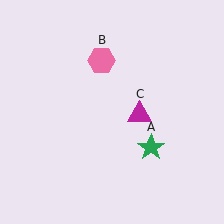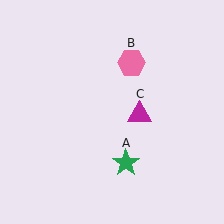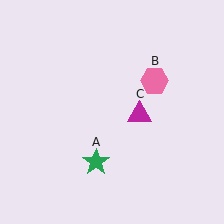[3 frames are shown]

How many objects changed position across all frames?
2 objects changed position: green star (object A), pink hexagon (object B).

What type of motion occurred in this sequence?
The green star (object A), pink hexagon (object B) rotated clockwise around the center of the scene.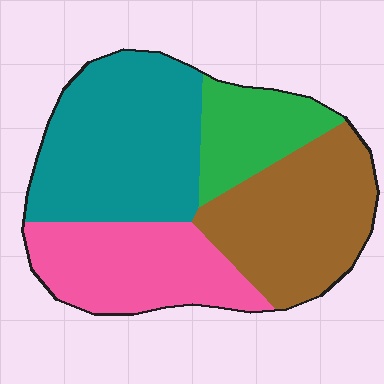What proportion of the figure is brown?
Brown covers around 30% of the figure.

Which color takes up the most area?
Teal, at roughly 35%.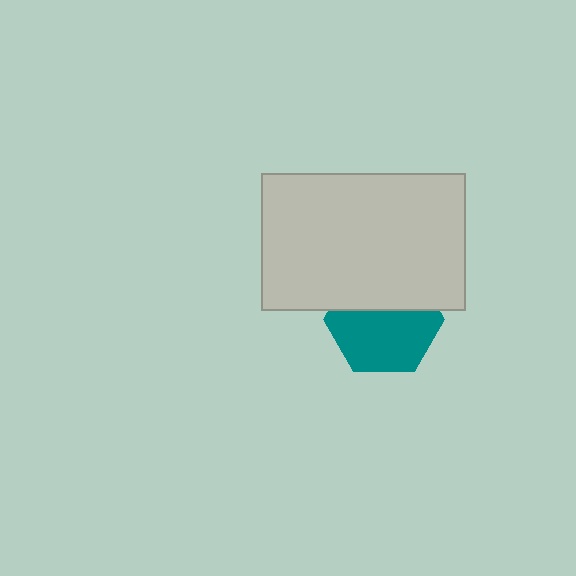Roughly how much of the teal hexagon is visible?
About half of it is visible (roughly 59%).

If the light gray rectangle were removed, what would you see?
You would see the complete teal hexagon.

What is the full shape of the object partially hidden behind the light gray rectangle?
The partially hidden object is a teal hexagon.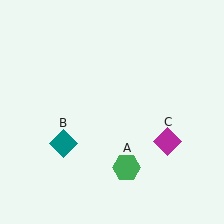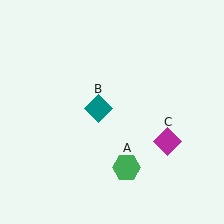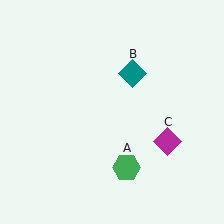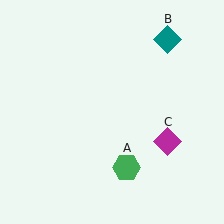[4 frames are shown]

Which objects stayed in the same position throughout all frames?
Green hexagon (object A) and magenta diamond (object C) remained stationary.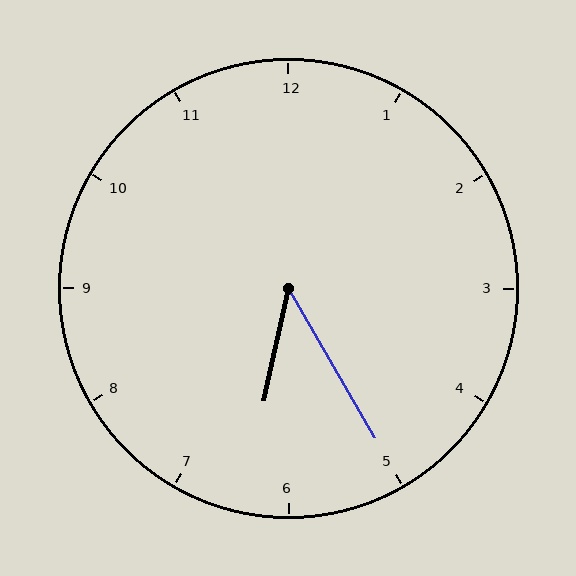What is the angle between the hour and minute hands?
Approximately 42 degrees.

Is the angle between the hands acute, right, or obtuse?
It is acute.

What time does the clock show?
6:25.